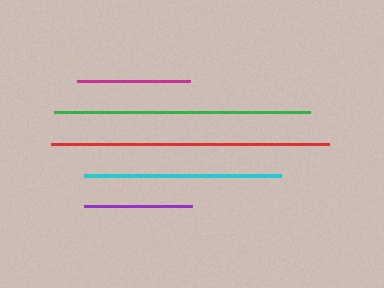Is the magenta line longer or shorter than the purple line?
The magenta line is longer than the purple line.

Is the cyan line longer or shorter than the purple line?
The cyan line is longer than the purple line.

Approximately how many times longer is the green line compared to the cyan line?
The green line is approximately 1.3 times the length of the cyan line.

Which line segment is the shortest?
The purple line is the shortest at approximately 108 pixels.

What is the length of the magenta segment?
The magenta segment is approximately 112 pixels long.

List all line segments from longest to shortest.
From longest to shortest: red, green, cyan, magenta, purple.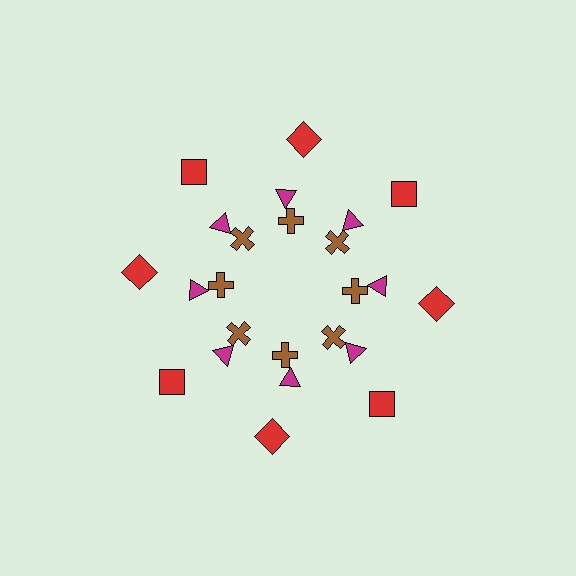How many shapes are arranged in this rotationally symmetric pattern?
There are 24 shapes, arranged in 8 groups of 3.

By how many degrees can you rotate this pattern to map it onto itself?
The pattern maps onto itself every 45 degrees of rotation.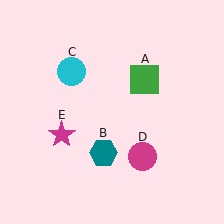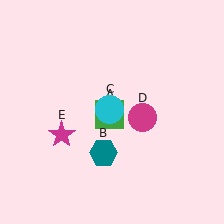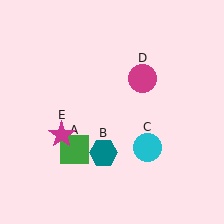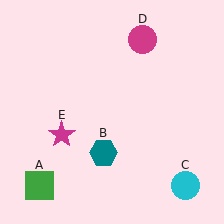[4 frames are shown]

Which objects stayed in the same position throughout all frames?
Teal hexagon (object B) and magenta star (object E) remained stationary.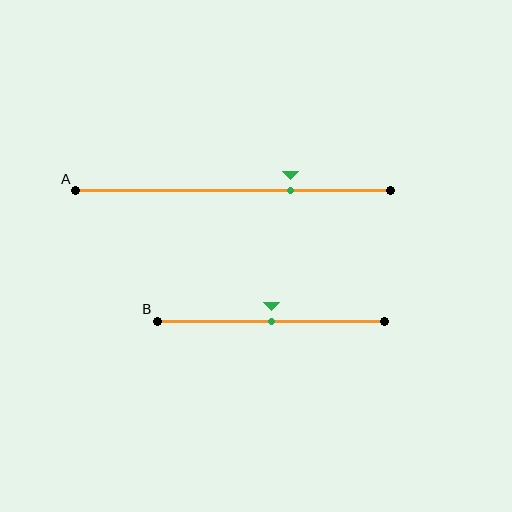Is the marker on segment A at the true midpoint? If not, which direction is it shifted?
No, the marker on segment A is shifted to the right by about 18% of the segment length.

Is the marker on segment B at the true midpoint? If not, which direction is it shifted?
Yes, the marker on segment B is at the true midpoint.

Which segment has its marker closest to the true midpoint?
Segment B has its marker closest to the true midpoint.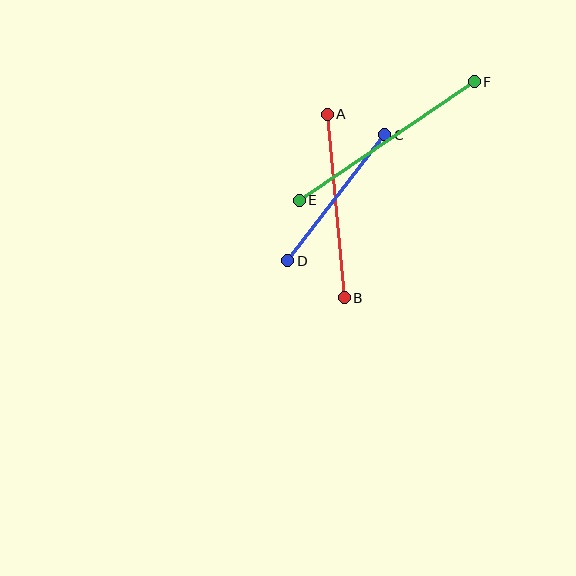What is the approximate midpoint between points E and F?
The midpoint is at approximately (387, 141) pixels.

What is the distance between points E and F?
The distance is approximately 211 pixels.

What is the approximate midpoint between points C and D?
The midpoint is at approximately (336, 198) pixels.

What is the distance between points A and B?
The distance is approximately 184 pixels.